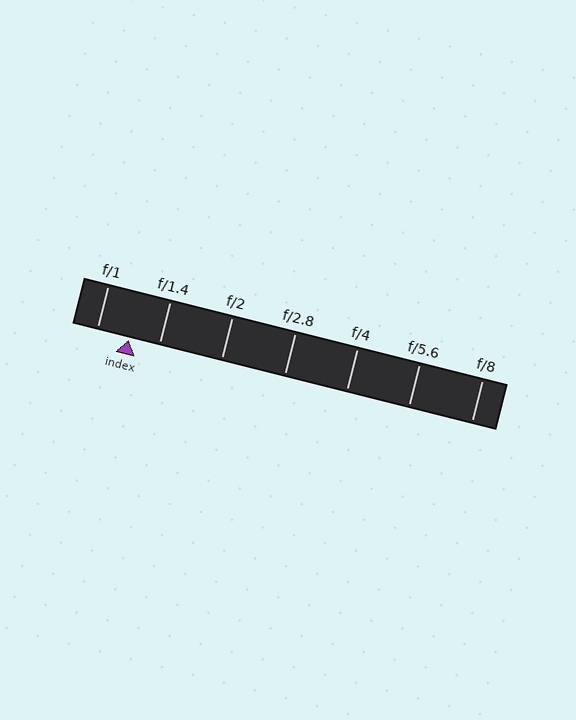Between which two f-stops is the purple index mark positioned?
The index mark is between f/1 and f/1.4.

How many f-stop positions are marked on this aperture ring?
There are 7 f-stop positions marked.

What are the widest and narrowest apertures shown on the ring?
The widest aperture shown is f/1 and the narrowest is f/8.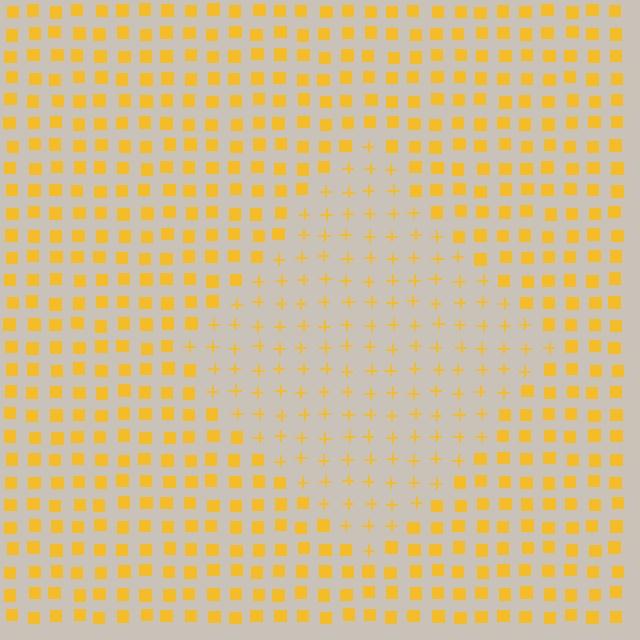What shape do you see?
I see a diamond.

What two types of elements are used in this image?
The image uses plus signs inside the diamond region and squares outside it.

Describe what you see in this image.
The image is filled with small yellow elements arranged in a uniform grid. A diamond-shaped region contains plus signs, while the surrounding area contains squares. The boundary is defined purely by the change in element shape.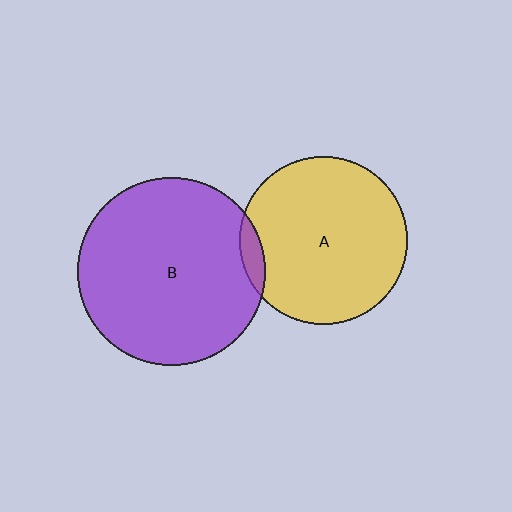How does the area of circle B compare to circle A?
Approximately 1.3 times.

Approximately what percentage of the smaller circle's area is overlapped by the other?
Approximately 5%.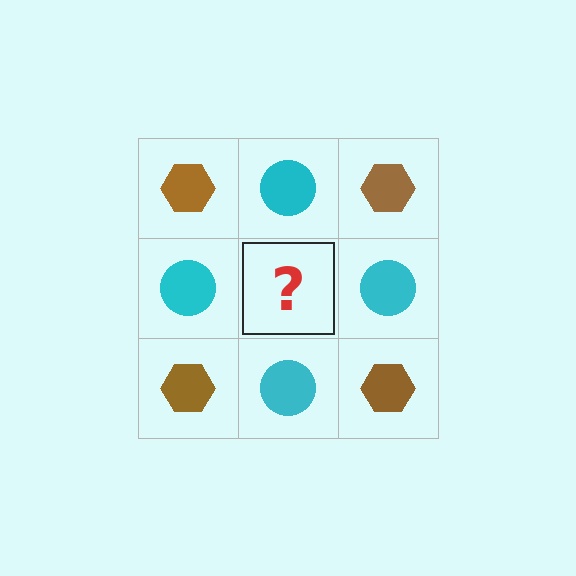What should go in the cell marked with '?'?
The missing cell should contain a brown hexagon.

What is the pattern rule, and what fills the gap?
The rule is that it alternates brown hexagon and cyan circle in a checkerboard pattern. The gap should be filled with a brown hexagon.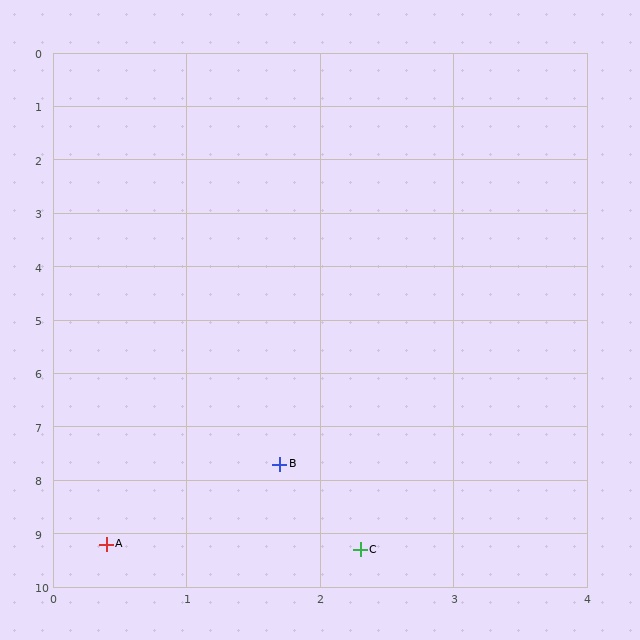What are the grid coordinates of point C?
Point C is at approximately (2.3, 9.3).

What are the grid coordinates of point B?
Point B is at approximately (1.7, 7.7).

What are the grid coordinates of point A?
Point A is at approximately (0.4, 9.2).